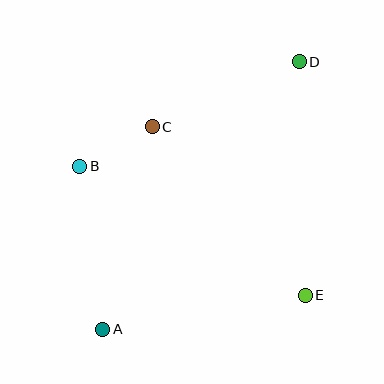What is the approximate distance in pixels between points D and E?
The distance between D and E is approximately 234 pixels.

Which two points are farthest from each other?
Points A and D are farthest from each other.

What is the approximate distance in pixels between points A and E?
The distance between A and E is approximately 205 pixels.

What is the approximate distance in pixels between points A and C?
The distance between A and C is approximately 208 pixels.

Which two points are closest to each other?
Points B and C are closest to each other.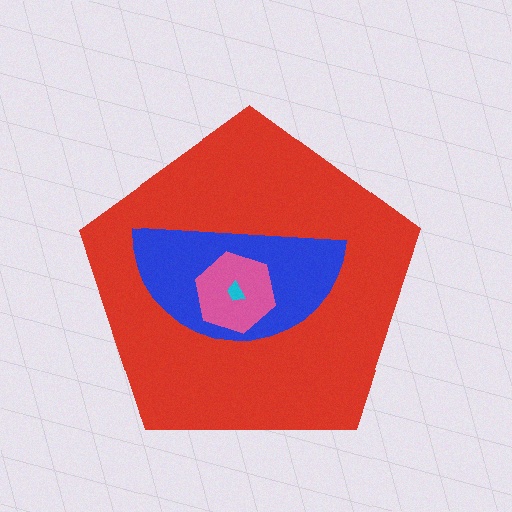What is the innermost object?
The cyan trapezoid.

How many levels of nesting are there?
4.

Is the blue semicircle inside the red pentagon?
Yes.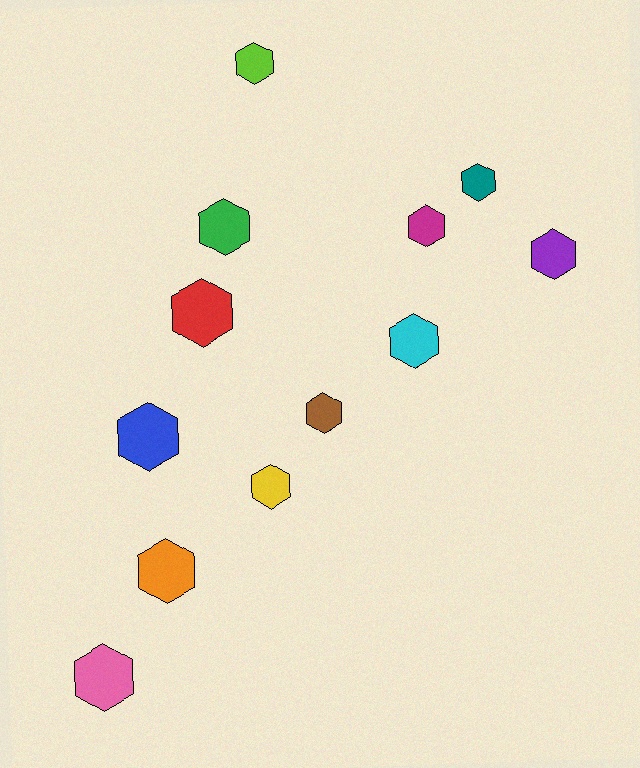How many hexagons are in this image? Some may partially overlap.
There are 12 hexagons.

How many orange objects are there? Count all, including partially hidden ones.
There is 1 orange object.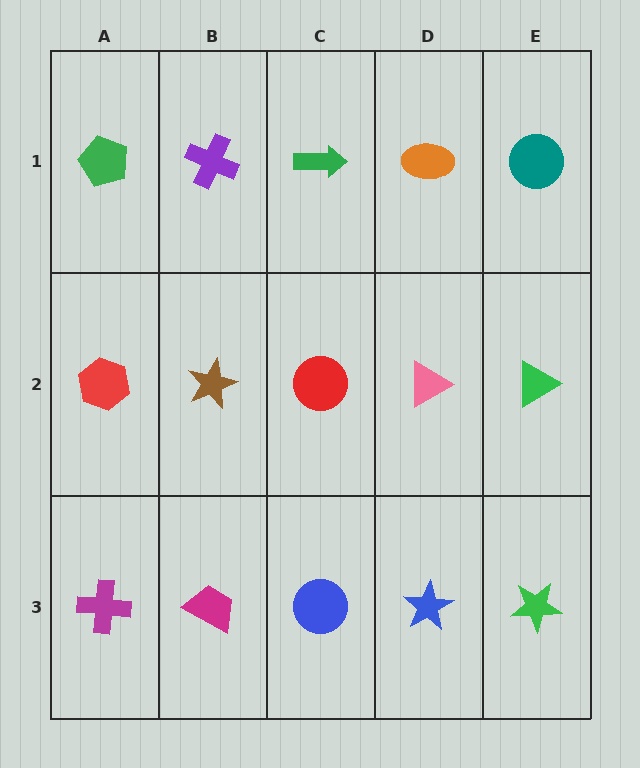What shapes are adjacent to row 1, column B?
A brown star (row 2, column B), a green pentagon (row 1, column A), a green arrow (row 1, column C).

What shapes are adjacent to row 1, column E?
A green triangle (row 2, column E), an orange ellipse (row 1, column D).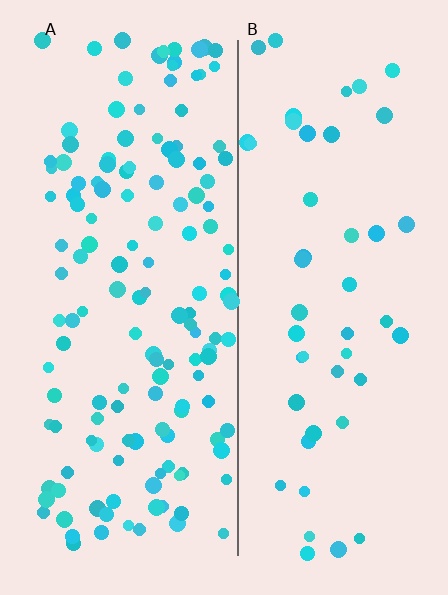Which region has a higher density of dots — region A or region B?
A (the left).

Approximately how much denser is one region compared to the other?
Approximately 3.0× — region A over region B.